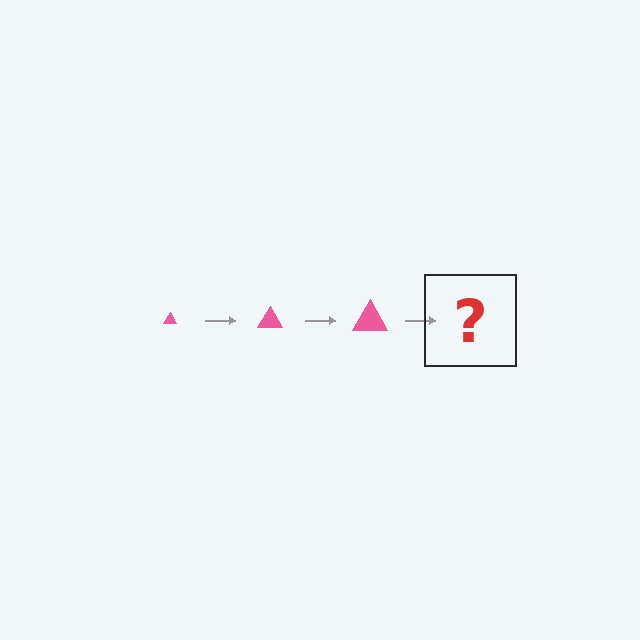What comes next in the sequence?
The next element should be a pink triangle, larger than the previous one.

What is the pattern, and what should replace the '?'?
The pattern is that the triangle gets progressively larger each step. The '?' should be a pink triangle, larger than the previous one.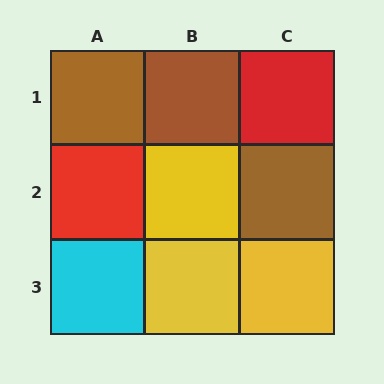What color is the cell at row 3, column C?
Yellow.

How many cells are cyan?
1 cell is cyan.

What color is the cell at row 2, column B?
Yellow.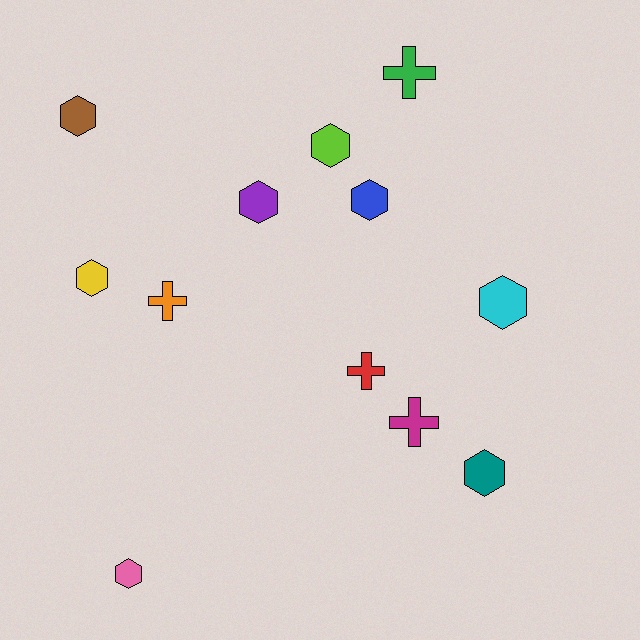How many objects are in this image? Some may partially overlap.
There are 12 objects.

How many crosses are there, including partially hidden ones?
There are 4 crosses.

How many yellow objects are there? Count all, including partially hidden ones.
There is 1 yellow object.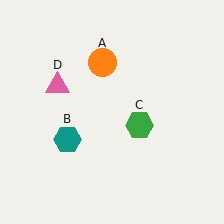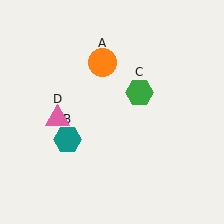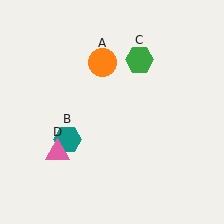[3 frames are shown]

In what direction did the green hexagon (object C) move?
The green hexagon (object C) moved up.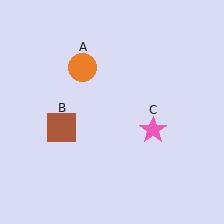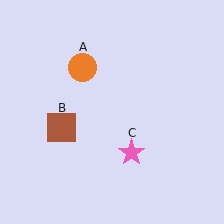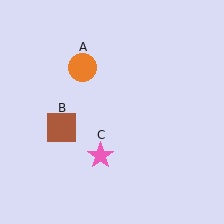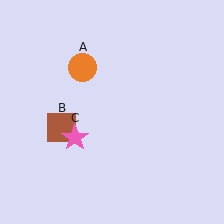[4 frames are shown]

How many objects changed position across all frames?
1 object changed position: pink star (object C).